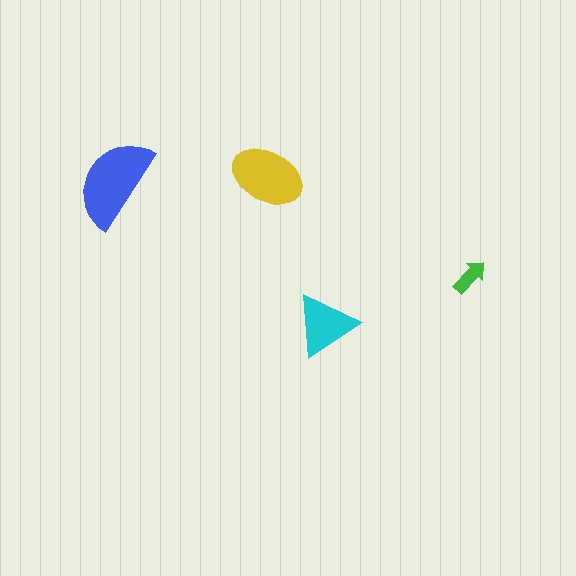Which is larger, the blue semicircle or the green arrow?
The blue semicircle.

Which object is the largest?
The blue semicircle.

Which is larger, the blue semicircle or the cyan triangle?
The blue semicircle.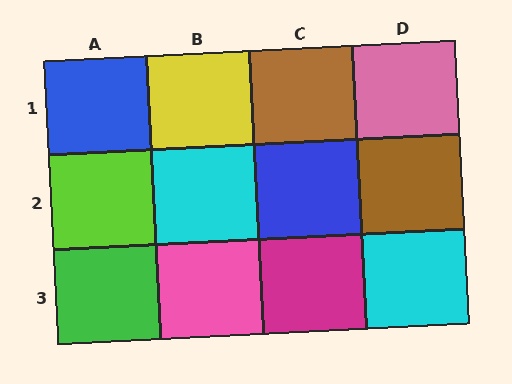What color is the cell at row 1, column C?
Brown.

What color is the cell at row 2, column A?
Lime.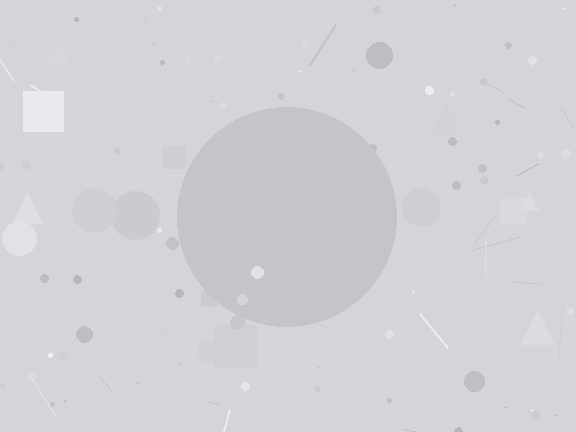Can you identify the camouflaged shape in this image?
The camouflaged shape is a circle.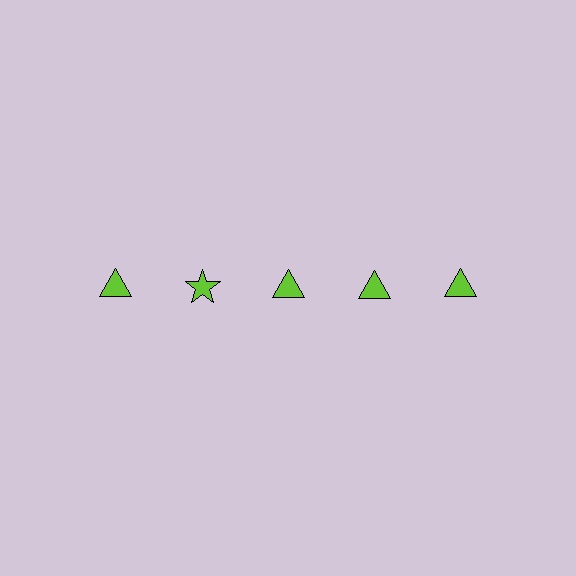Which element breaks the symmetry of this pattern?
The lime star in the top row, second from left column breaks the symmetry. All other shapes are lime triangles.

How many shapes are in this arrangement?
There are 5 shapes arranged in a grid pattern.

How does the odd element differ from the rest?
It has a different shape: star instead of triangle.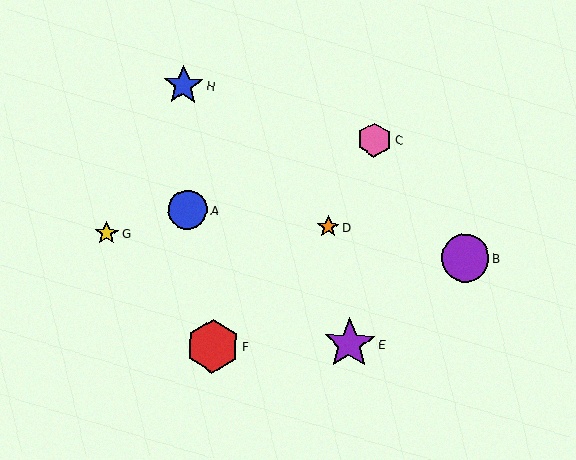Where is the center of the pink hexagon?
The center of the pink hexagon is at (374, 140).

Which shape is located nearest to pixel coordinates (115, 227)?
The yellow star (labeled G) at (106, 234) is nearest to that location.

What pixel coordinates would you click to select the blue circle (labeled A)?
Click at (188, 210) to select the blue circle A.